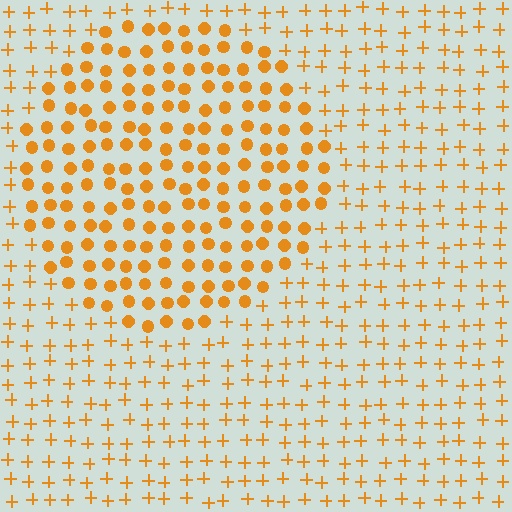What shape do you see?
I see a circle.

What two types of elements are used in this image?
The image uses circles inside the circle region and plus signs outside it.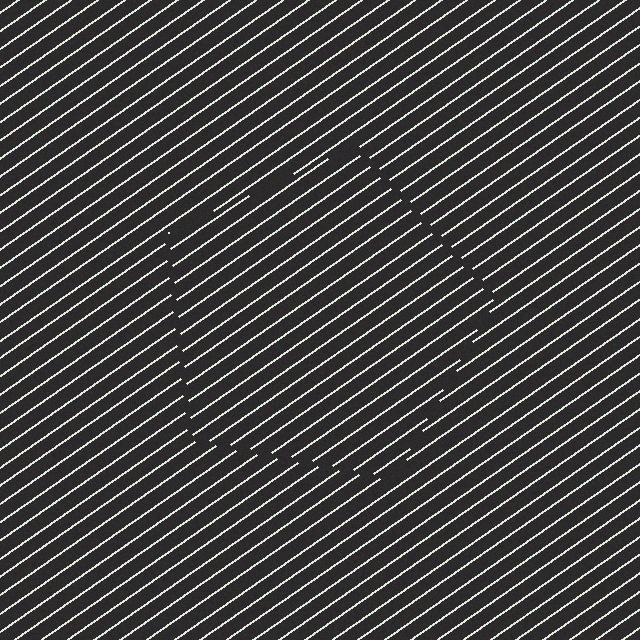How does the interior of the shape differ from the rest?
The interior of the shape contains the same grating, shifted by half a period — the contour is defined by the phase discontinuity where line-ends from the inner and outer gratings abut.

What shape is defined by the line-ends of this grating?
An illusory pentagon. The interior of the shape contains the same grating, shifted by half a period — the contour is defined by the phase discontinuity where line-ends from the inner and outer gratings abut.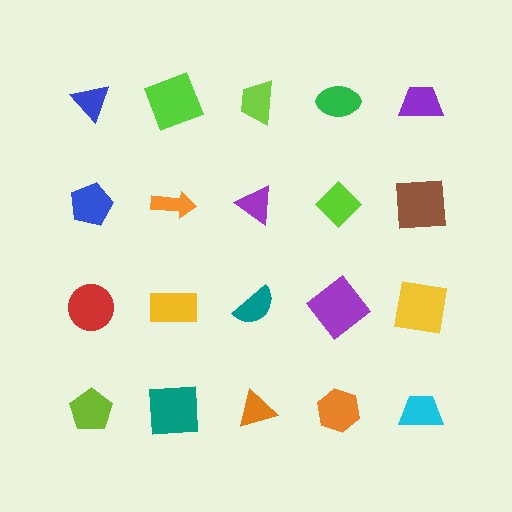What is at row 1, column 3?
A lime trapezoid.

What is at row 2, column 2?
An orange arrow.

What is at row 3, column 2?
A yellow rectangle.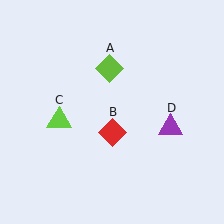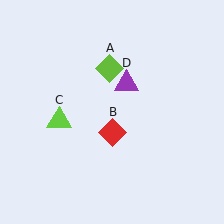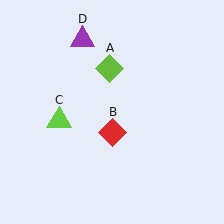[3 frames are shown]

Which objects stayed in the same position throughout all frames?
Lime diamond (object A) and red diamond (object B) and lime triangle (object C) remained stationary.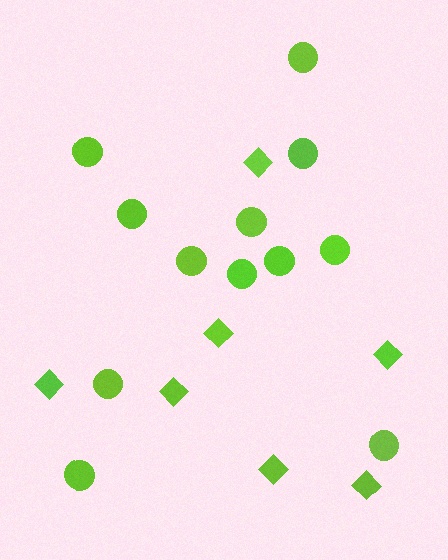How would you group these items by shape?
There are 2 groups: one group of circles (12) and one group of diamonds (7).